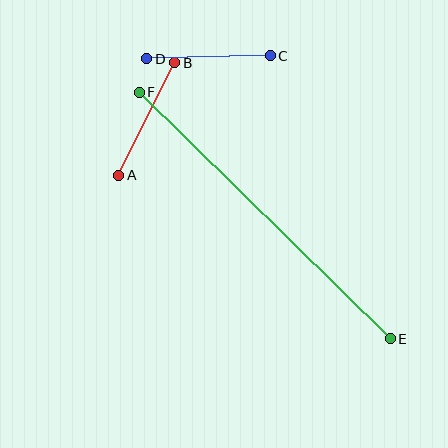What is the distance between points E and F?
The distance is approximately 352 pixels.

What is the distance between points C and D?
The distance is approximately 124 pixels.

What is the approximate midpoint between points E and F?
The midpoint is at approximately (265, 215) pixels.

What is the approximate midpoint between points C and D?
The midpoint is at approximately (208, 57) pixels.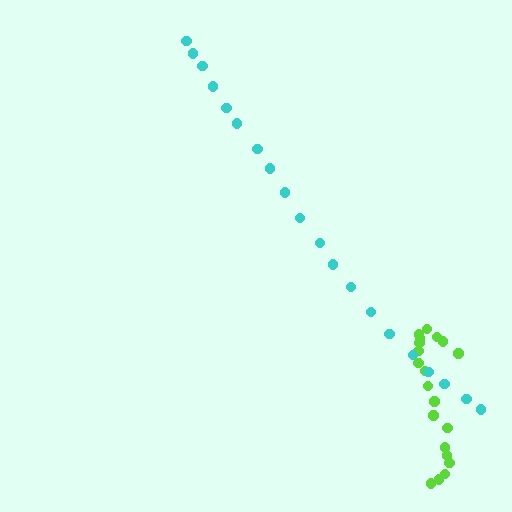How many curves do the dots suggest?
There are 2 distinct paths.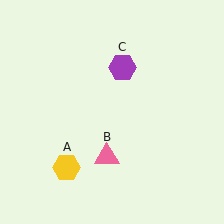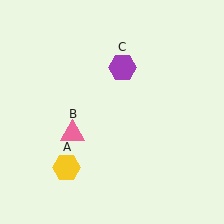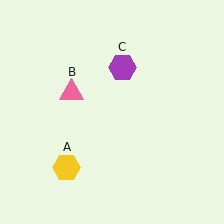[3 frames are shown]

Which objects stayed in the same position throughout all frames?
Yellow hexagon (object A) and purple hexagon (object C) remained stationary.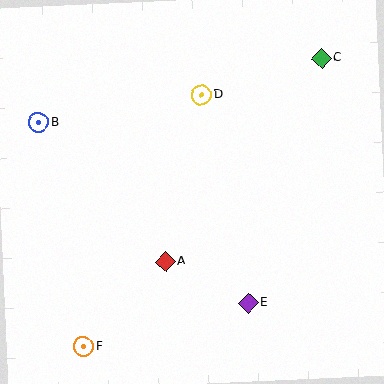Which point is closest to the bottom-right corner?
Point E is closest to the bottom-right corner.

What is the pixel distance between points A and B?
The distance between A and B is 188 pixels.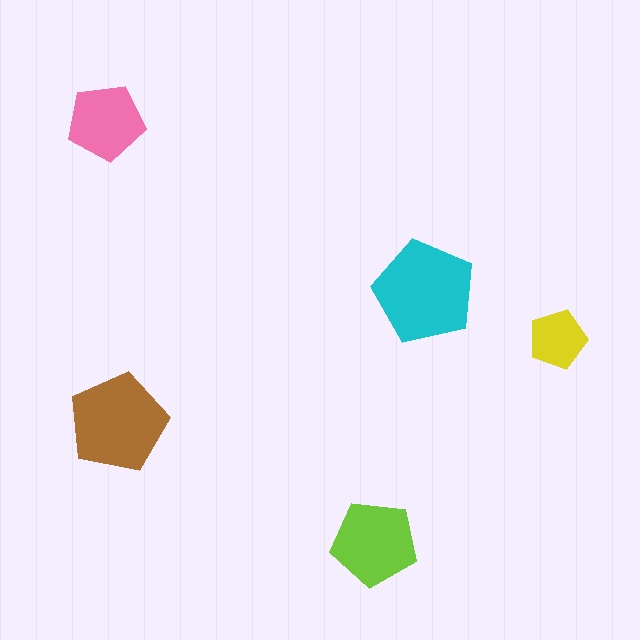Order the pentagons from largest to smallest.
the cyan one, the brown one, the lime one, the pink one, the yellow one.